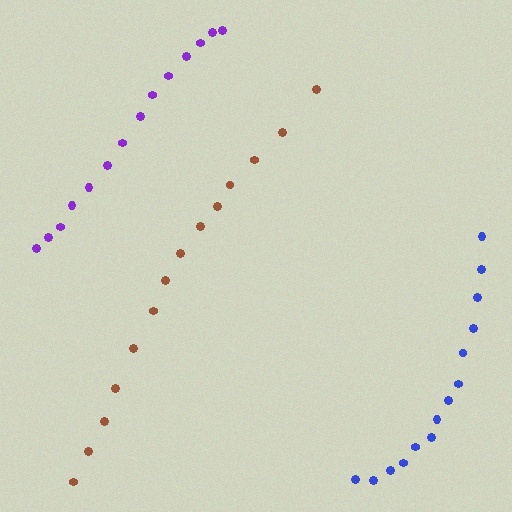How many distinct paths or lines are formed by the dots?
There are 3 distinct paths.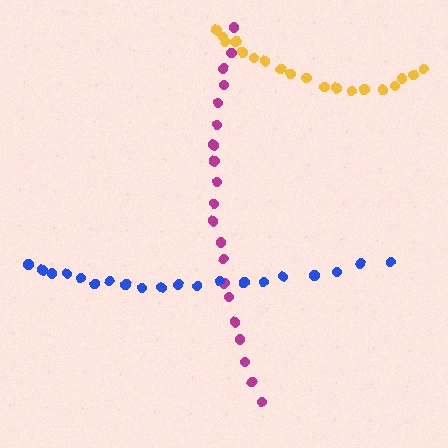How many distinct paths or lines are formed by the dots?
There are 3 distinct paths.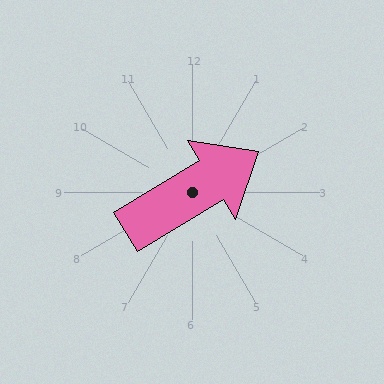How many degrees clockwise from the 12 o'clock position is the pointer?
Approximately 59 degrees.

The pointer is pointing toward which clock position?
Roughly 2 o'clock.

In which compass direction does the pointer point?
Northeast.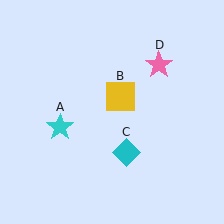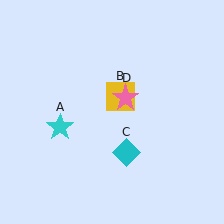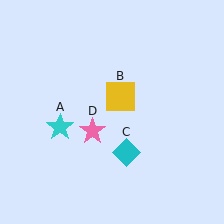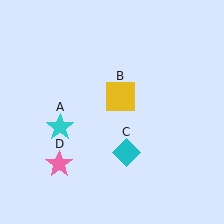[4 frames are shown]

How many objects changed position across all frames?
1 object changed position: pink star (object D).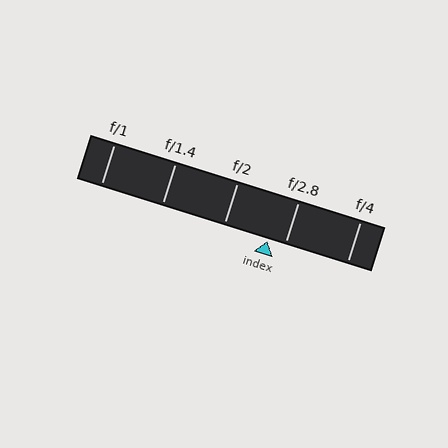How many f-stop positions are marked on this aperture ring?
There are 5 f-stop positions marked.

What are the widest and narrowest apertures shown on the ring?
The widest aperture shown is f/1 and the narrowest is f/4.